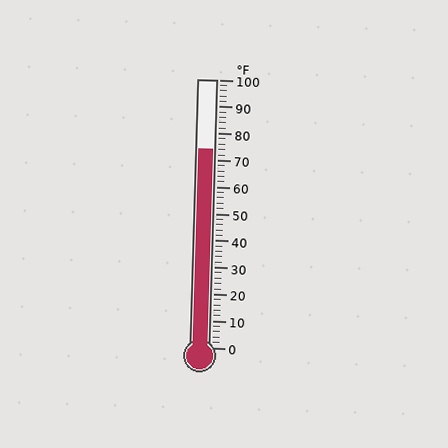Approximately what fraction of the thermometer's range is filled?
The thermometer is filled to approximately 75% of its range.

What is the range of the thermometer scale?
The thermometer scale ranges from 0°F to 100°F.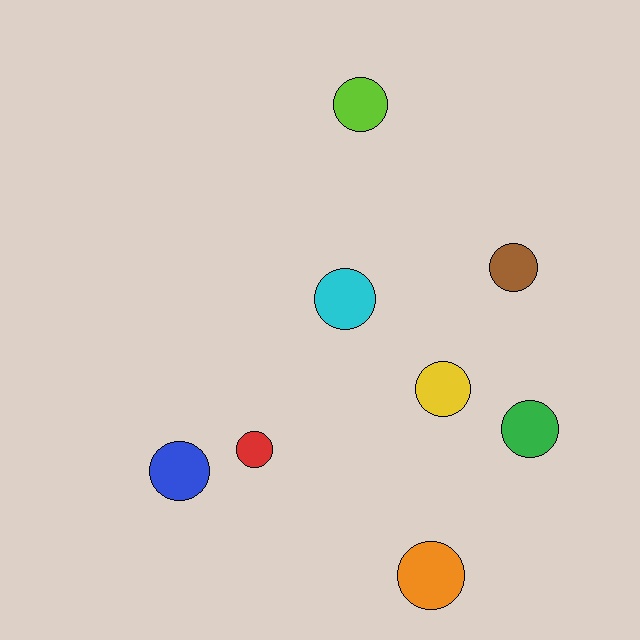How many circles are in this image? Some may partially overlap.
There are 8 circles.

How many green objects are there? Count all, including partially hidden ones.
There is 1 green object.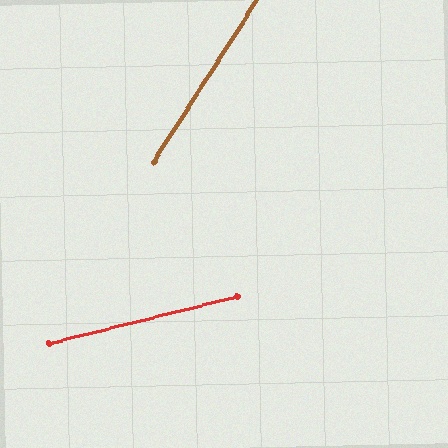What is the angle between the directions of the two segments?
Approximately 43 degrees.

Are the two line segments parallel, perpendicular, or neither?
Neither parallel nor perpendicular — they differ by about 43°.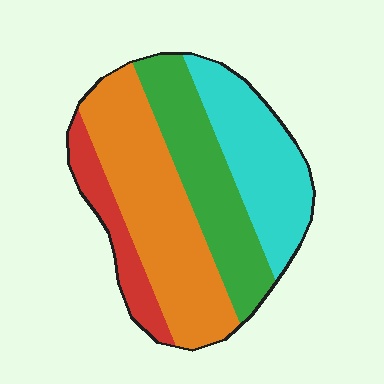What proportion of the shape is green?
Green takes up between a quarter and a half of the shape.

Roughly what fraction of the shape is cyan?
Cyan covers around 25% of the shape.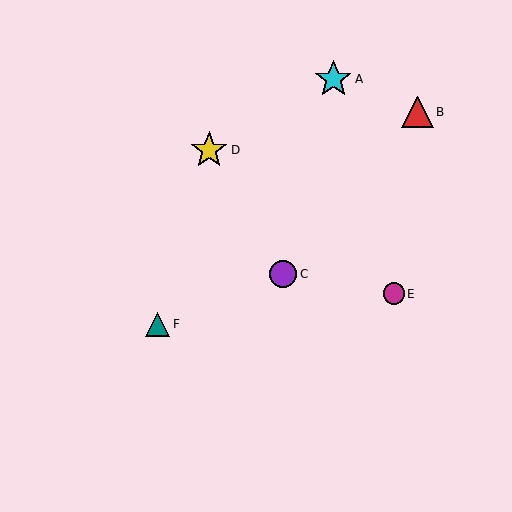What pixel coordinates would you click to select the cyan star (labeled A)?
Click at (333, 79) to select the cyan star A.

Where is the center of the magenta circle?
The center of the magenta circle is at (394, 294).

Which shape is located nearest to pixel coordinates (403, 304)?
The magenta circle (labeled E) at (394, 294) is nearest to that location.